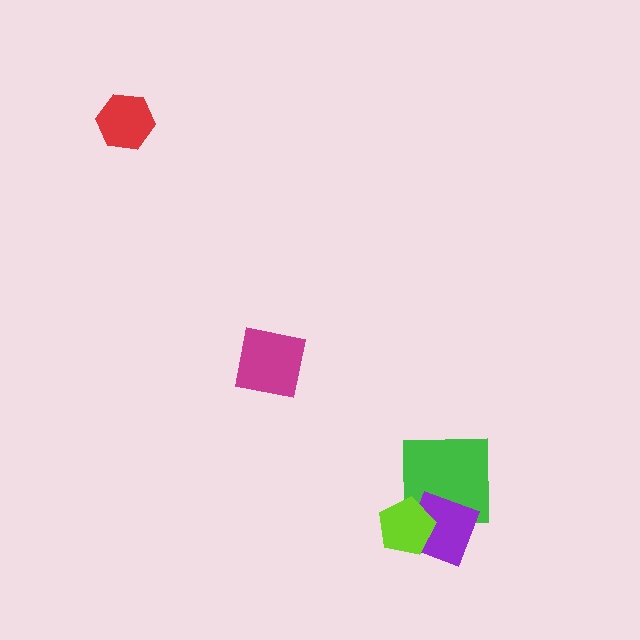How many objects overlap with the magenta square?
0 objects overlap with the magenta square.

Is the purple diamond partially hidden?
Yes, it is partially covered by another shape.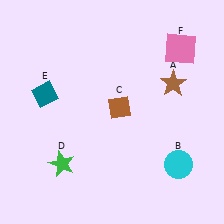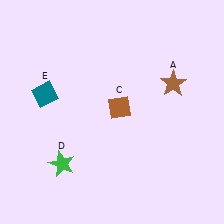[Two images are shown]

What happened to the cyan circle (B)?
The cyan circle (B) was removed in Image 2. It was in the bottom-right area of Image 1.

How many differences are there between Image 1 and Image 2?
There are 2 differences between the two images.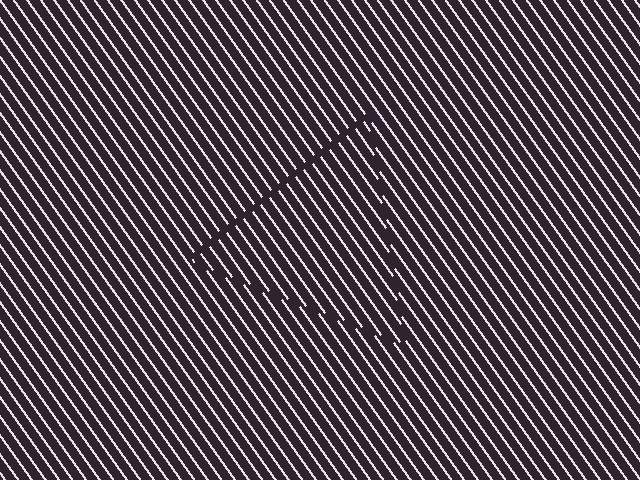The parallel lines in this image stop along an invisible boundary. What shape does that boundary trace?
An illusory triangle. The interior of the shape contains the same grating, shifted by half a period — the contour is defined by the phase discontinuity where line-ends from the inner and outer gratings abut.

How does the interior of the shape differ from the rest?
The interior of the shape contains the same grating, shifted by half a period — the contour is defined by the phase discontinuity where line-ends from the inner and outer gratings abut.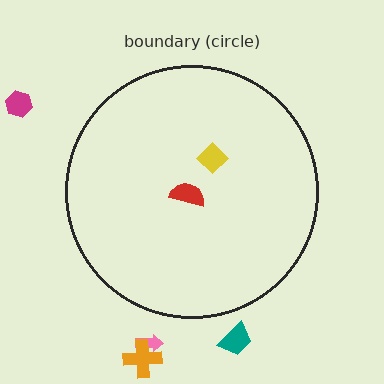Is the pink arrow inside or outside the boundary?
Outside.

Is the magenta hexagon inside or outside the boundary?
Outside.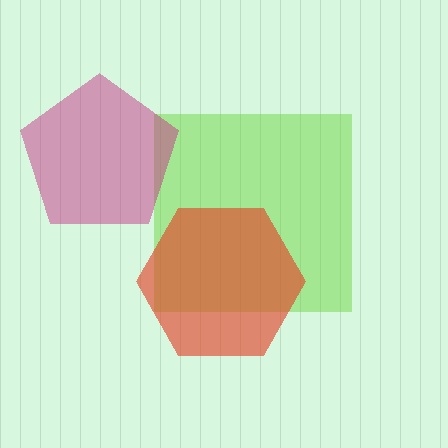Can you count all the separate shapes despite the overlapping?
Yes, there are 3 separate shapes.